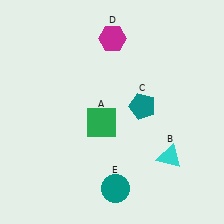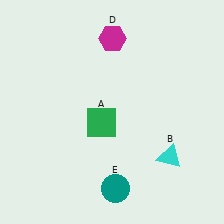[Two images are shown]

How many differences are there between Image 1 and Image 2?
There is 1 difference between the two images.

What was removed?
The teal pentagon (C) was removed in Image 2.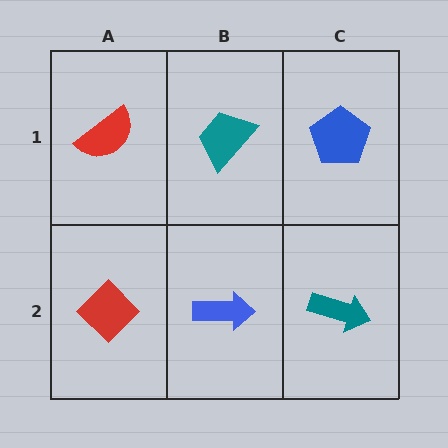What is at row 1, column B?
A teal trapezoid.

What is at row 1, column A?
A red semicircle.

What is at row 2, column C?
A teal arrow.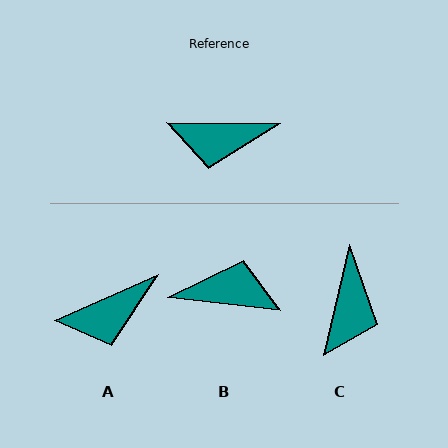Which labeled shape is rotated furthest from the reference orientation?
B, about 174 degrees away.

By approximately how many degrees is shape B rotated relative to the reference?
Approximately 174 degrees counter-clockwise.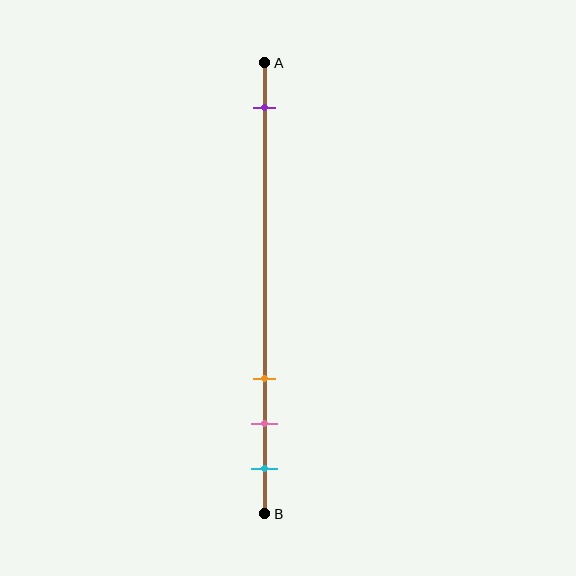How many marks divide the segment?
There are 4 marks dividing the segment.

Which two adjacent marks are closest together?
The pink and cyan marks are the closest adjacent pair.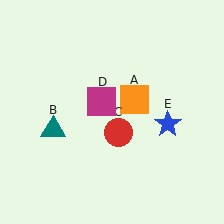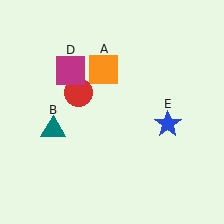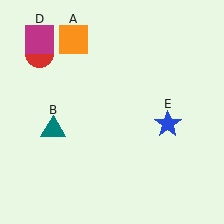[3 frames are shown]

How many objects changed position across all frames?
3 objects changed position: orange square (object A), red circle (object C), magenta square (object D).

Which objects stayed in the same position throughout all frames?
Teal triangle (object B) and blue star (object E) remained stationary.